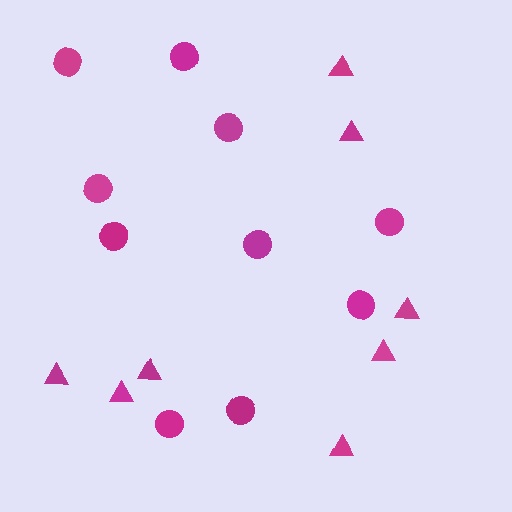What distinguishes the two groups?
There are 2 groups: one group of circles (10) and one group of triangles (8).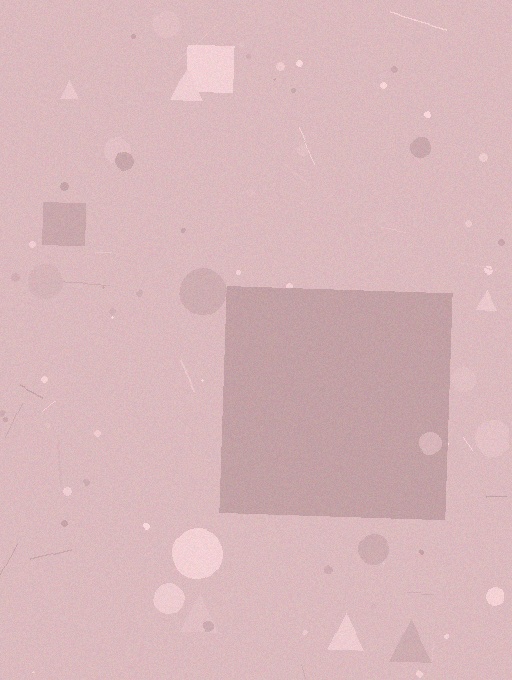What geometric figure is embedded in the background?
A square is embedded in the background.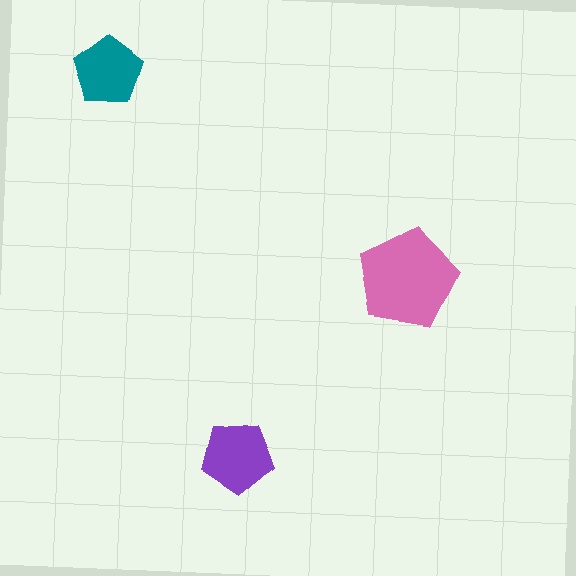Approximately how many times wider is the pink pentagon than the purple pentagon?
About 1.5 times wider.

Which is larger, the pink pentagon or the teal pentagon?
The pink one.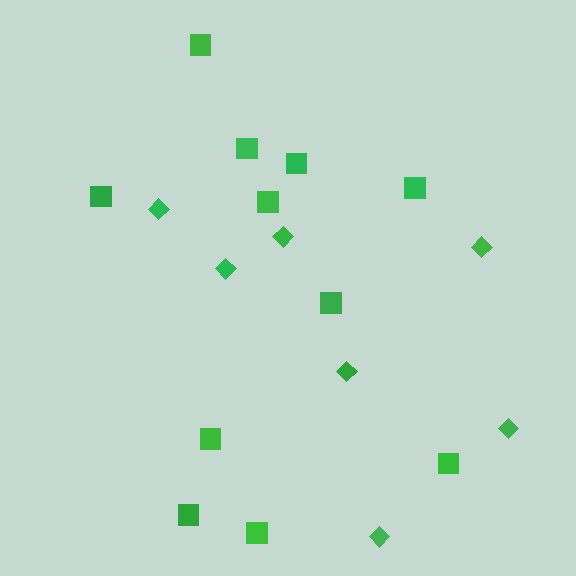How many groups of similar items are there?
There are 2 groups: one group of squares (11) and one group of diamonds (7).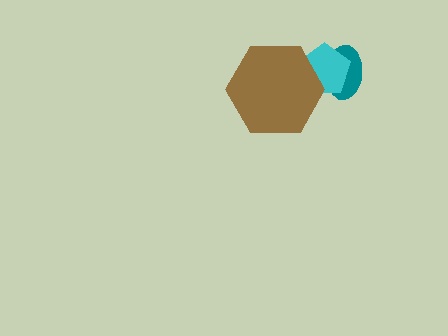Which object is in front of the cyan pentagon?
The brown hexagon is in front of the cyan pentagon.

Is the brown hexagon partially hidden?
No, no other shape covers it.